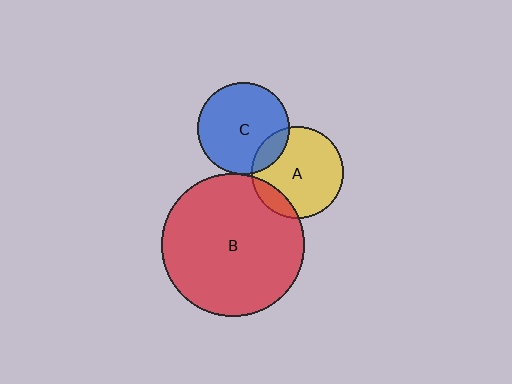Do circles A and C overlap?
Yes.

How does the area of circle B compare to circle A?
Approximately 2.4 times.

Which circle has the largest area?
Circle B (red).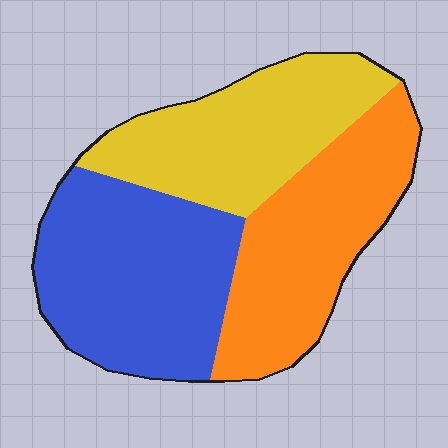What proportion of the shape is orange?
Orange covers roughly 35% of the shape.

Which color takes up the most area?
Blue, at roughly 35%.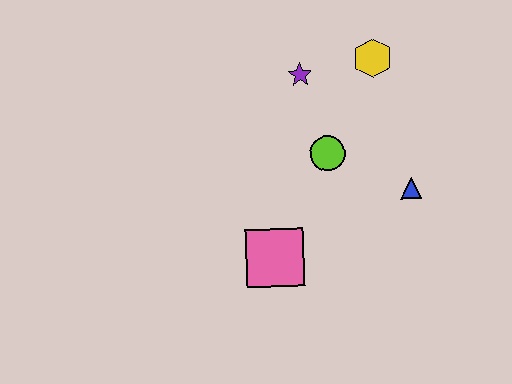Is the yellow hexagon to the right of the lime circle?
Yes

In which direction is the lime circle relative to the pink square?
The lime circle is above the pink square.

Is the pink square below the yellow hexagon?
Yes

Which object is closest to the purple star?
The yellow hexagon is closest to the purple star.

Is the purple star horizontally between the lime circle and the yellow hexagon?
No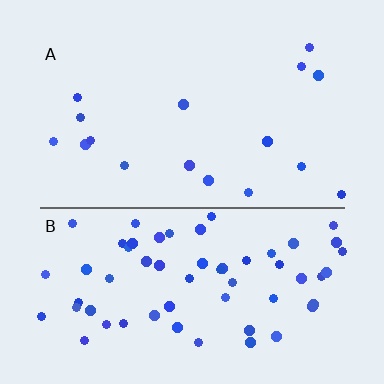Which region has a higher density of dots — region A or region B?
B (the bottom).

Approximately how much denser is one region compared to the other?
Approximately 3.6× — region B over region A.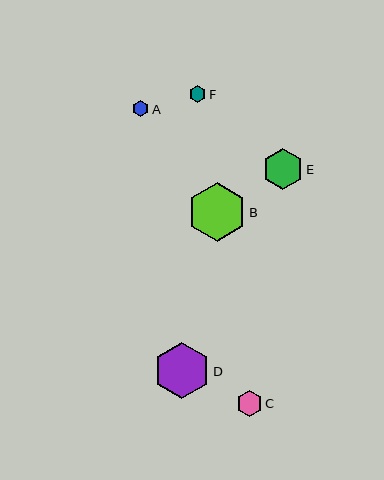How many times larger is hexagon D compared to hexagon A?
Hexagon D is approximately 3.4 times the size of hexagon A.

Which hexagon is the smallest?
Hexagon F is the smallest with a size of approximately 16 pixels.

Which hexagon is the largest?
Hexagon B is the largest with a size of approximately 59 pixels.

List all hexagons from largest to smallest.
From largest to smallest: B, D, E, C, A, F.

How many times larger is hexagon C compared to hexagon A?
Hexagon C is approximately 1.6 times the size of hexagon A.